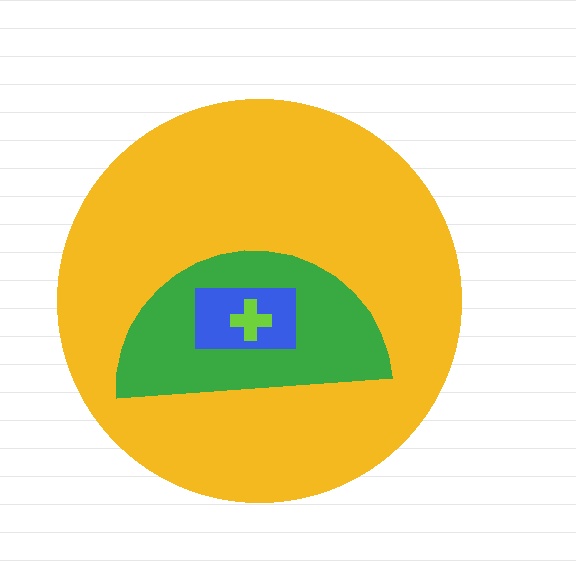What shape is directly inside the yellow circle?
The green semicircle.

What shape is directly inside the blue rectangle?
The lime cross.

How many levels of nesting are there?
4.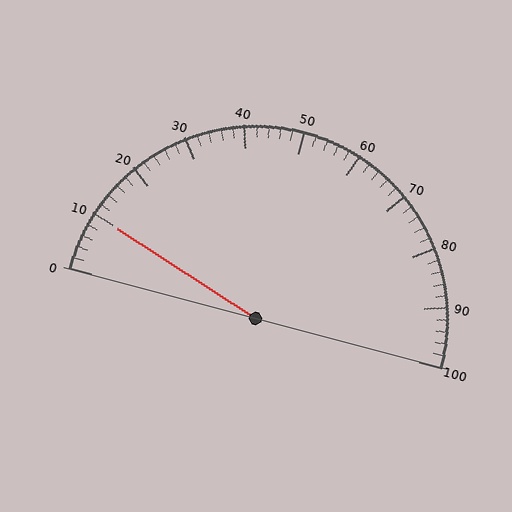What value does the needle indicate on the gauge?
The needle indicates approximately 10.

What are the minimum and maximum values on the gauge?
The gauge ranges from 0 to 100.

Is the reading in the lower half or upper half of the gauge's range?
The reading is in the lower half of the range (0 to 100).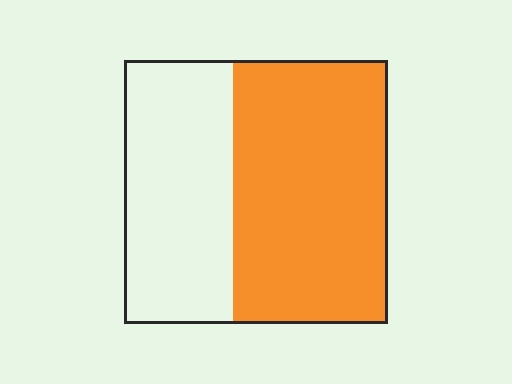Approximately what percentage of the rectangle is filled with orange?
Approximately 60%.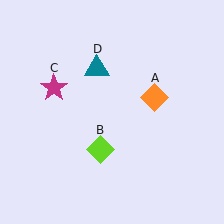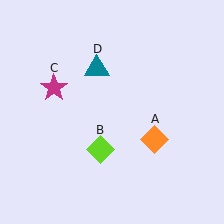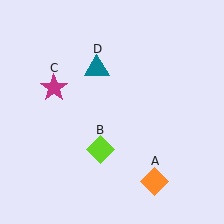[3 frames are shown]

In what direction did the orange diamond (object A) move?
The orange diamond (object A) moved down.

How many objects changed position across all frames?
1 object changed position: orange diamond (object A).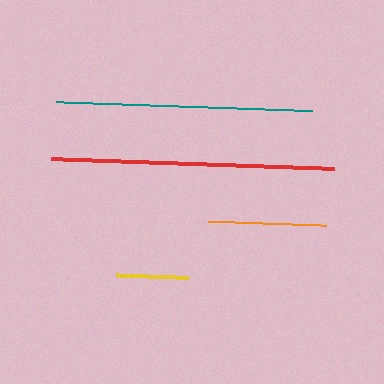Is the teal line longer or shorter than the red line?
The red line is longer than the teal line.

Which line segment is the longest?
The red line is the longest at approximately 284 pixels.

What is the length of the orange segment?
The orange segment is approximately 118 pixels long.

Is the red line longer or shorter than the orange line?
The red line is longer than the orange line.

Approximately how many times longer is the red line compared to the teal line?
The red line is approximately 1.1 times the length of the teal line.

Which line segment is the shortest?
The yellow line is the shortest at approximately 72 pixels.